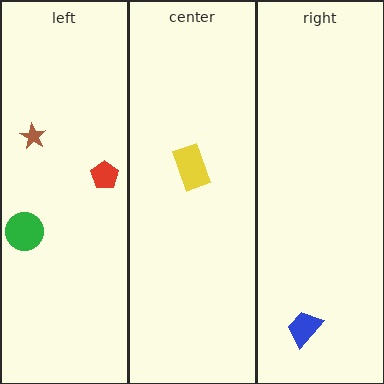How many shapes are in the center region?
1.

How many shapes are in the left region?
3.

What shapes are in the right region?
The blue trapezoid.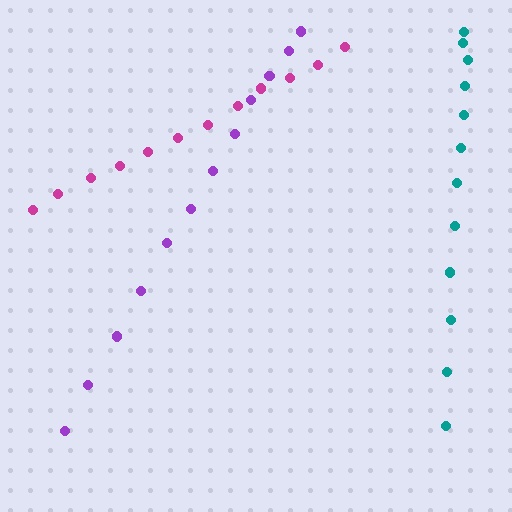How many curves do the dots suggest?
There are 3 distinct paths.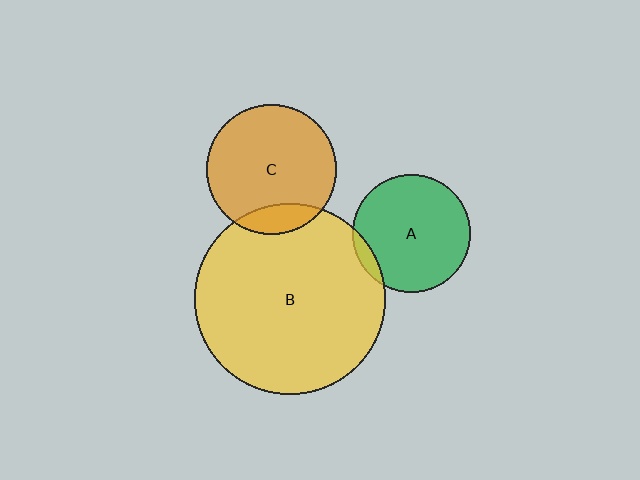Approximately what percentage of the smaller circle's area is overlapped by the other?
Approximately 5%.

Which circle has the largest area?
Circle B (yellow).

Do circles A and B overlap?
Yes.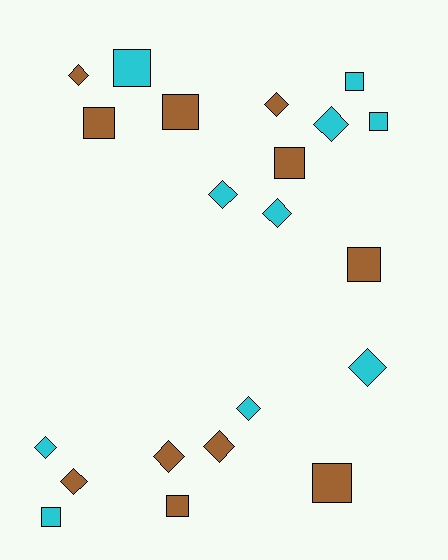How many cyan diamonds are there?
There are 6 cyan diamonds.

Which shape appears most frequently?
Diamond, with 11 objects.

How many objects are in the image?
There are 21 objects.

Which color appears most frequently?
Brown, with 11 objects.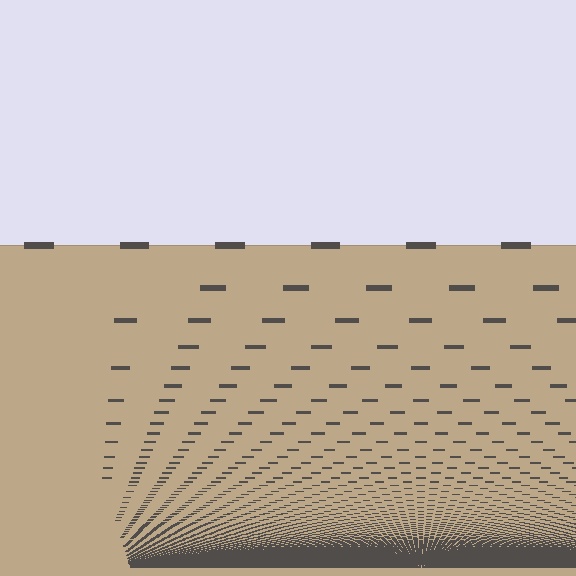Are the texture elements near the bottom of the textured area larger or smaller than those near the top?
Smaller. The gradient is inverted — elements near the bottom are smaller and denser.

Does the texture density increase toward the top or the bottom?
Density increases toward the bottom.